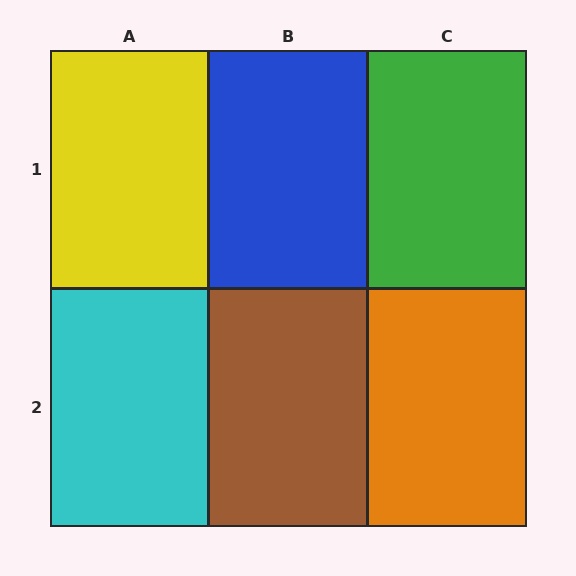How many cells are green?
1 cell is green.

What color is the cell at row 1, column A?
Yellow.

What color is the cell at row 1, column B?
Blue.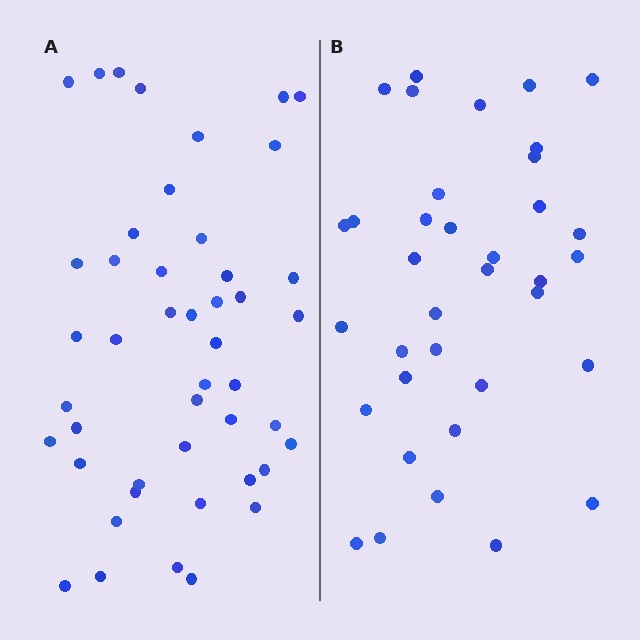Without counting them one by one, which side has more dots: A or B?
Region A (the left region) has more dots.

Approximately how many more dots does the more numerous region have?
Region A has roughly 10 or so more dots than region B.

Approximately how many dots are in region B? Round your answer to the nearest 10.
About 40 dots. (The exact count is 36, which rounds to 40.)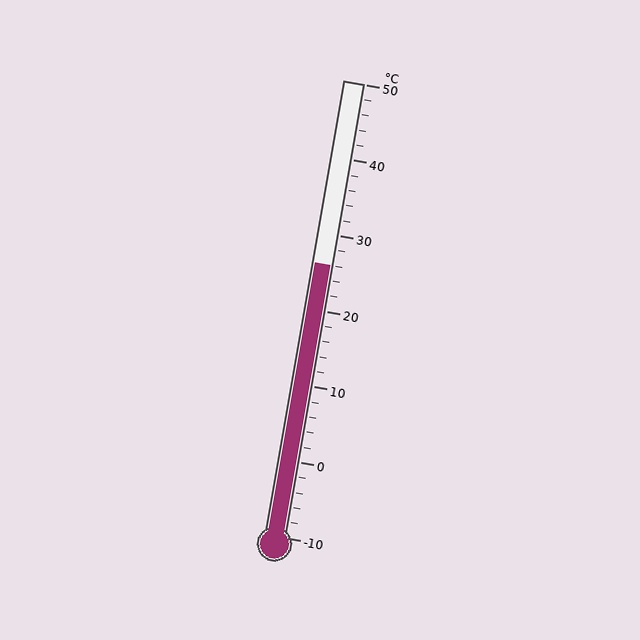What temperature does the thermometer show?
The thermometer shows approximately 26°C.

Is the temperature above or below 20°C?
The temperature is above 20°C.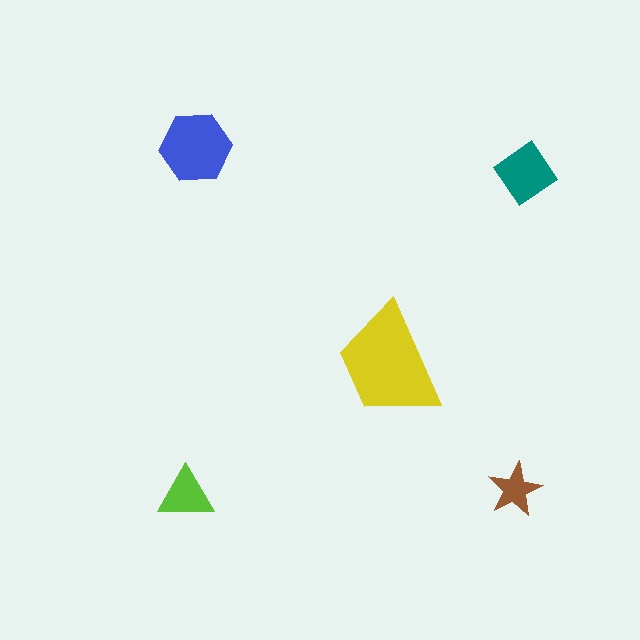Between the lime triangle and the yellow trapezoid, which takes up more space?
The yellow trapezoid.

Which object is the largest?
The yellow trapezoid.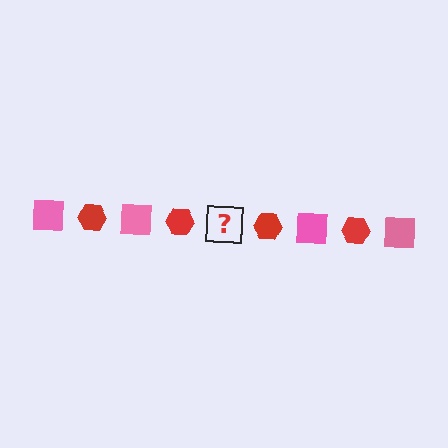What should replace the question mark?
The question mark should be replaced with a pink square.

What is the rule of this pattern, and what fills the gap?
The rule is that the pattern alternates between pink square and red hexagon. The gap should be filled with a pink square.